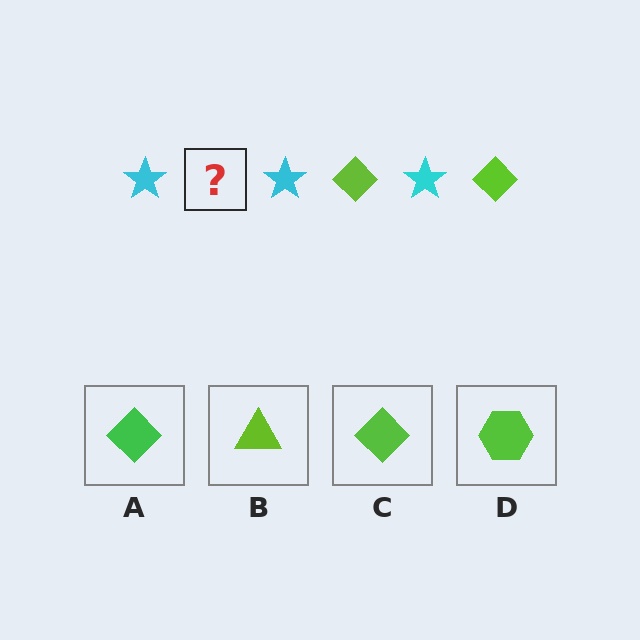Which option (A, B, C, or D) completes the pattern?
C.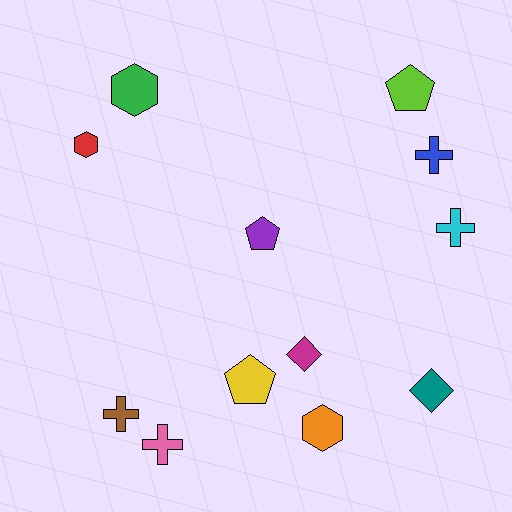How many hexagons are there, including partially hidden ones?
There are 3 hexagons.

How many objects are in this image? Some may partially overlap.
There are 12 objects.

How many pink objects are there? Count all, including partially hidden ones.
There is 1 pink object.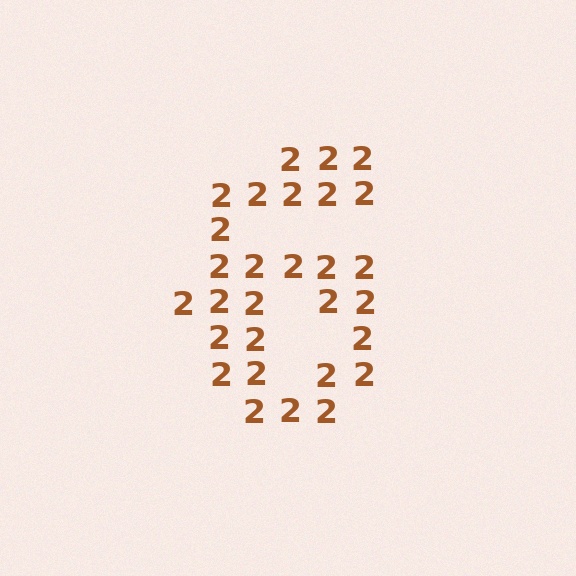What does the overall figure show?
The overall figure shows the digit 6.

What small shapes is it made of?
It is made of small digit 2's.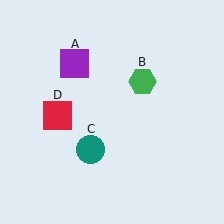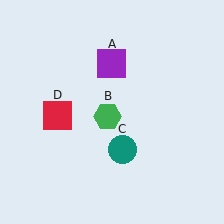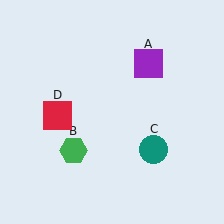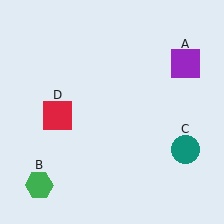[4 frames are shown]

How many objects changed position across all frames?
3 objects changed position: purple square (object A), green hexagon (object B), teal circle (object C).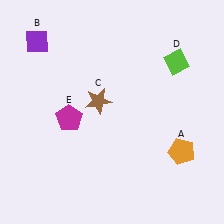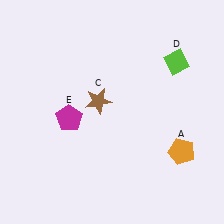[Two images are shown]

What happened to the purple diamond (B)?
The purple diamond (B) was removed in Image 2. It was in the top-left area of Image 1.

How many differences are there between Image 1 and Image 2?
There is 1 difference between the two images.